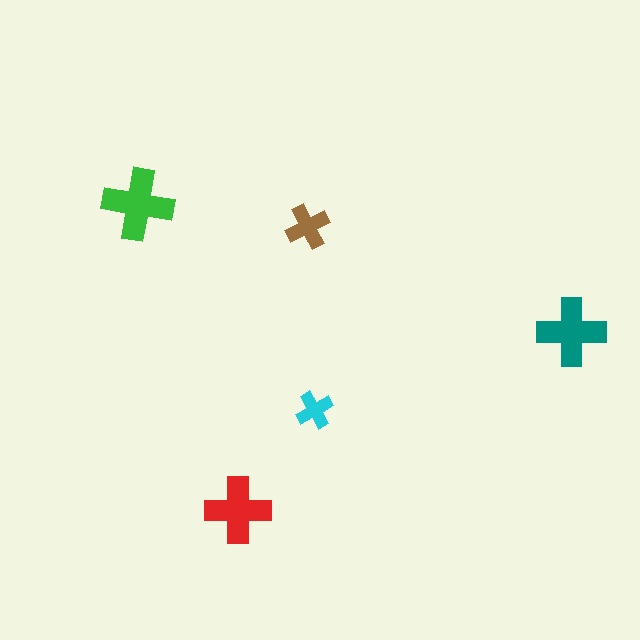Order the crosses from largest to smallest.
the green one, the teal one, the red one, the brown one, the cyan one.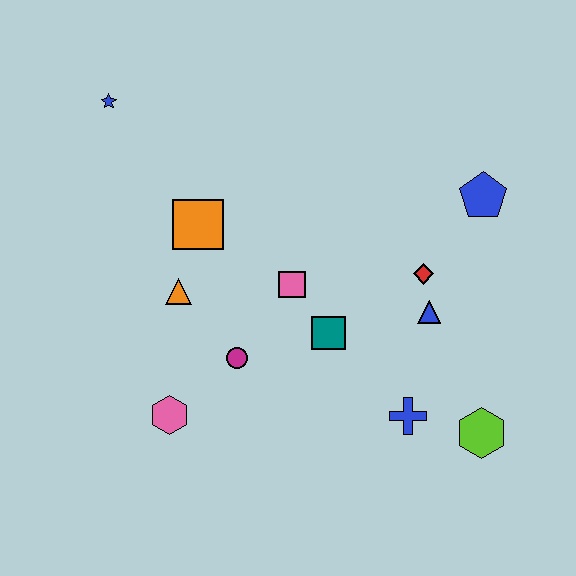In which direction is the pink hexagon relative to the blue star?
The pink hexagon is below the blue star.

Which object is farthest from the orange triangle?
The lime hexagon is farthest from the orange triangle.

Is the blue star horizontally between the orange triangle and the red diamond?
No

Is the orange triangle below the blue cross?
No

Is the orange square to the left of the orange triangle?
No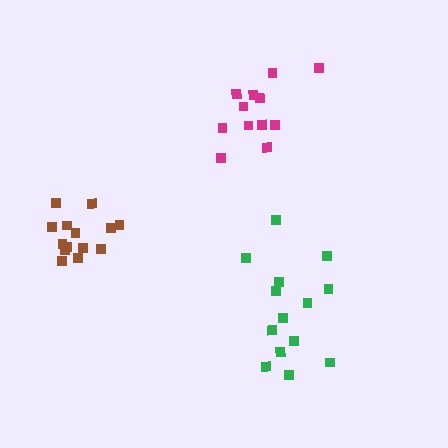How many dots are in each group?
Group 1: 14 dots, Group 2: 14 dots, Group 3: 12 dots (40 total).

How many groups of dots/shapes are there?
There are 3 groups.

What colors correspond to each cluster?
The clusters are colored: green, brown, magenta.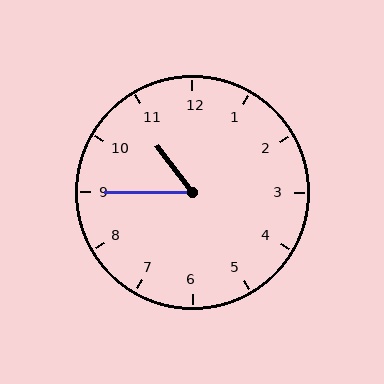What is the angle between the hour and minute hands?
Approximately 52 degrees.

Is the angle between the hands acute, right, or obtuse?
It is acute.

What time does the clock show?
10:45.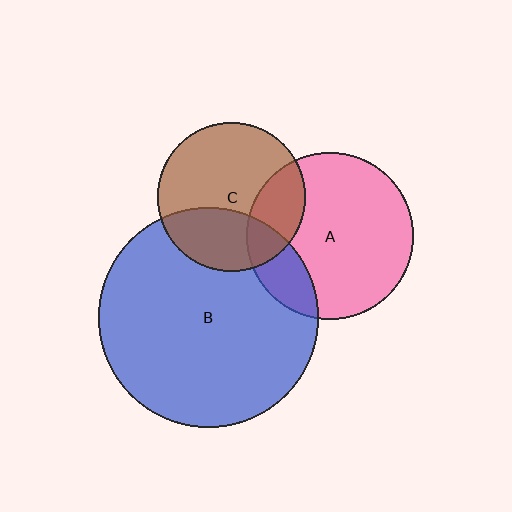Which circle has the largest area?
Circle B (blue).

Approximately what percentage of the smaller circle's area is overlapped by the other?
Approximately 20%.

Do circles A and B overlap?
Yes.